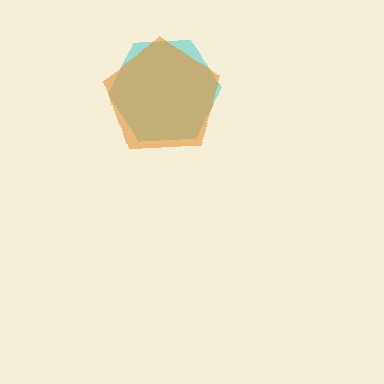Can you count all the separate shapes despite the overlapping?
Yes, there are 2 separate shapes.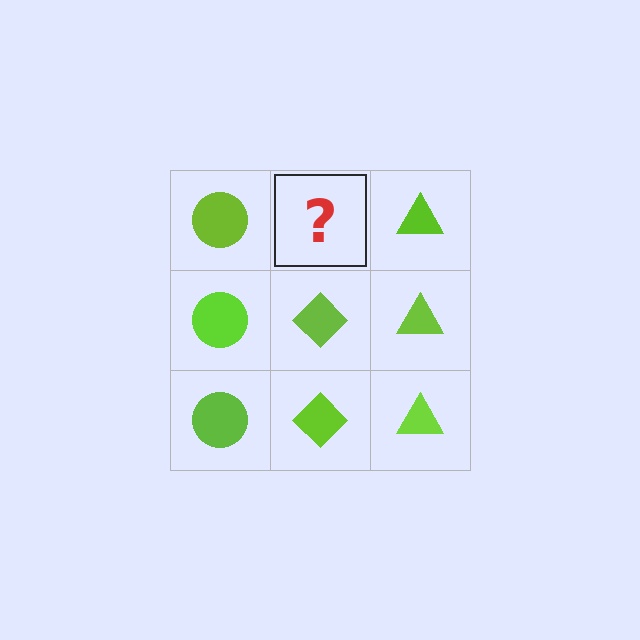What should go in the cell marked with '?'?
The missing cell should contain a lime diamond.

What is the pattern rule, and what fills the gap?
The rule is that each column has a consistent shape. The gap should be filled with a lime diamond.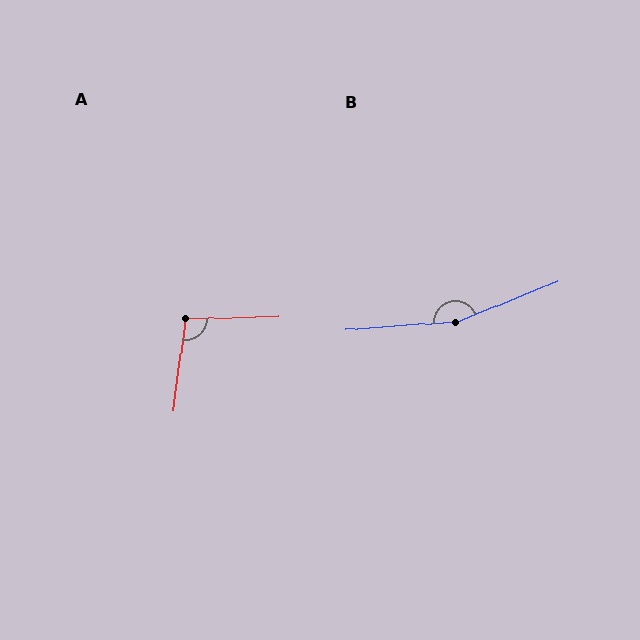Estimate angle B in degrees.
Approximately 162 degrees.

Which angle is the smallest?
A, at approximately 100 degrees.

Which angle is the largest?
B, at approximately 162 degrees.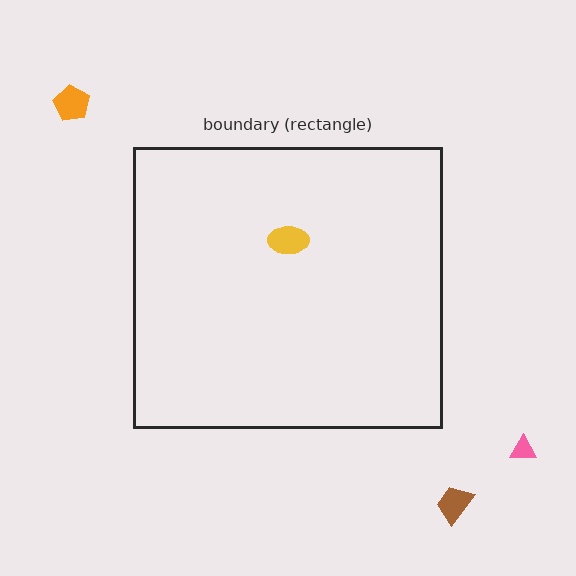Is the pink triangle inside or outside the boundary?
Outside.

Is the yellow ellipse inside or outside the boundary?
Inside.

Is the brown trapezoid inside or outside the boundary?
Outside.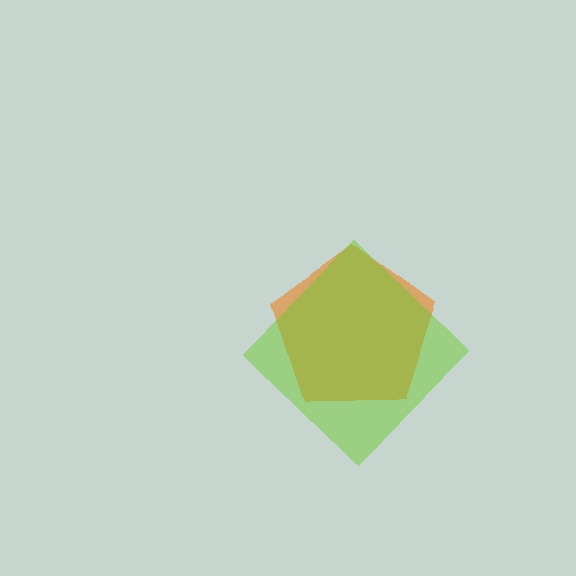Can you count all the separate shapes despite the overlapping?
Yes, there are 2 separate shapes.